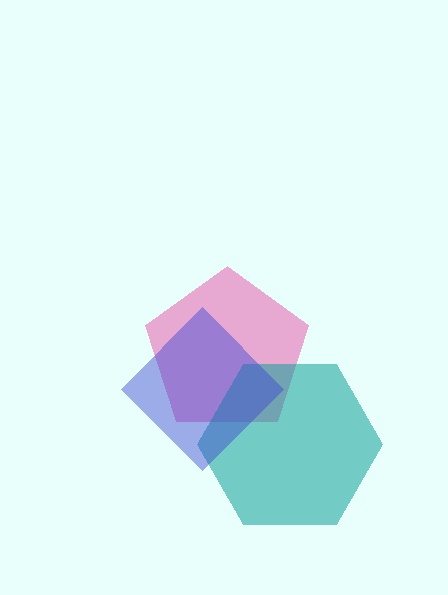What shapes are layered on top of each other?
The layered shapes are: a pink pentagon, a teal hexagon, a blue diamond.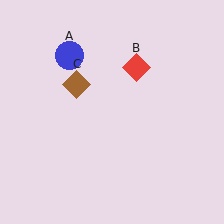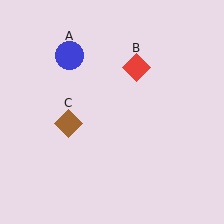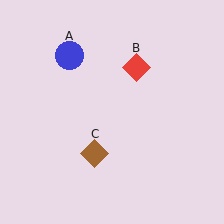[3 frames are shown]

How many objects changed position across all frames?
1 object changed position: brown diamond (object C).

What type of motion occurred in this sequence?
The brown diamond (object C) rotated counterclockwise around the center of the scene.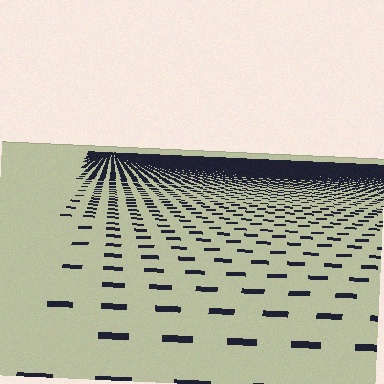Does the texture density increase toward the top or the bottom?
Density increases toward the top.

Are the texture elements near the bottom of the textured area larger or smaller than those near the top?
Larger. Near the bottom, elements are closer to the viewer and appear at a bigger on-screen size.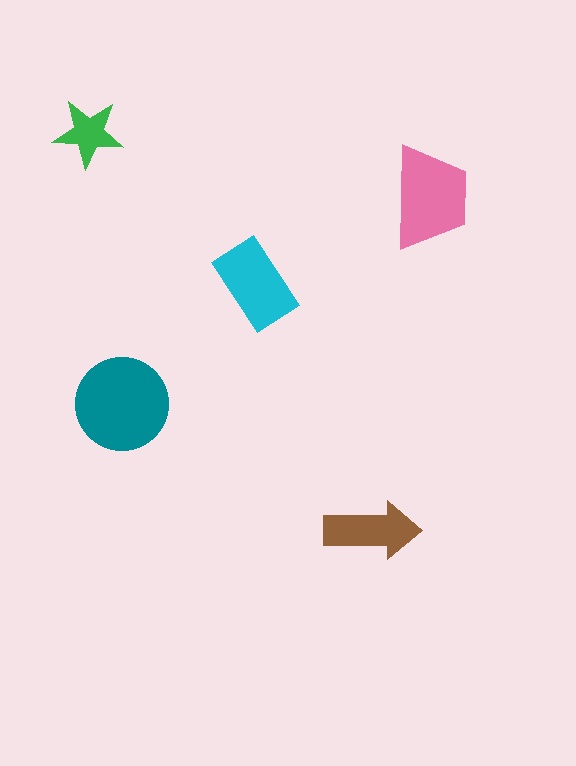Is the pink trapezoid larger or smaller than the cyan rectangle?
Larger.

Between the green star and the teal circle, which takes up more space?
The teal circle.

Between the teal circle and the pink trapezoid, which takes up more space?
The teal circle.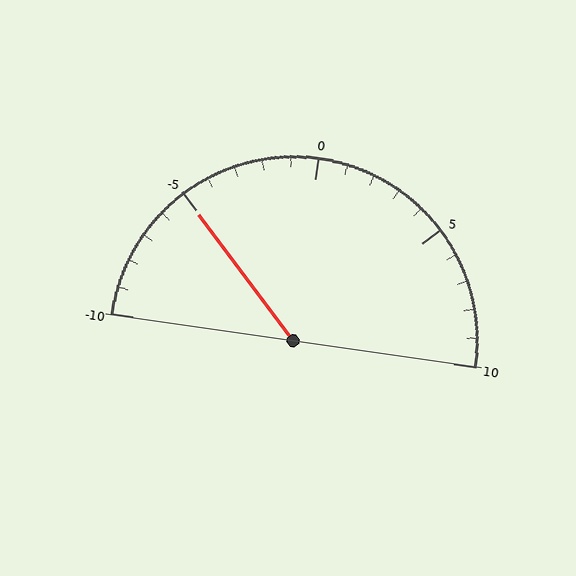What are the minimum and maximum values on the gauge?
The gauge ranges from -10 to 10.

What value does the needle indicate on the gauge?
The needle indicates approximately -5.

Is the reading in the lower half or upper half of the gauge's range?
The reading is in the lower half of the range (-10 to 10).